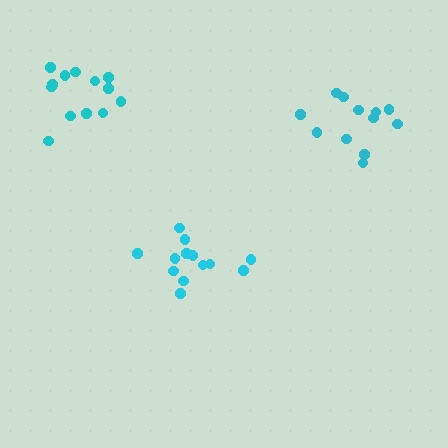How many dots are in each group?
Group 1: 13 dots, Group 2: 12 dots, Group 3: 13 dots (38 total).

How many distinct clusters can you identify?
There are 3 distinct clusters.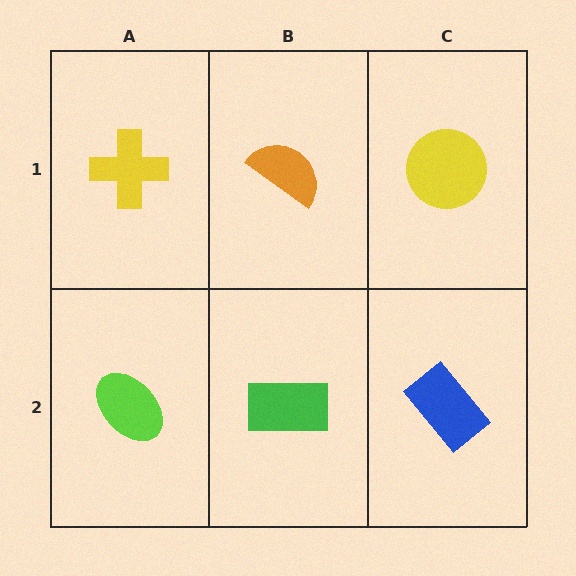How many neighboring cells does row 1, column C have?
2.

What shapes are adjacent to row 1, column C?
A blue rectangle (row 2, column C), an orange semicircle (row 1, column B).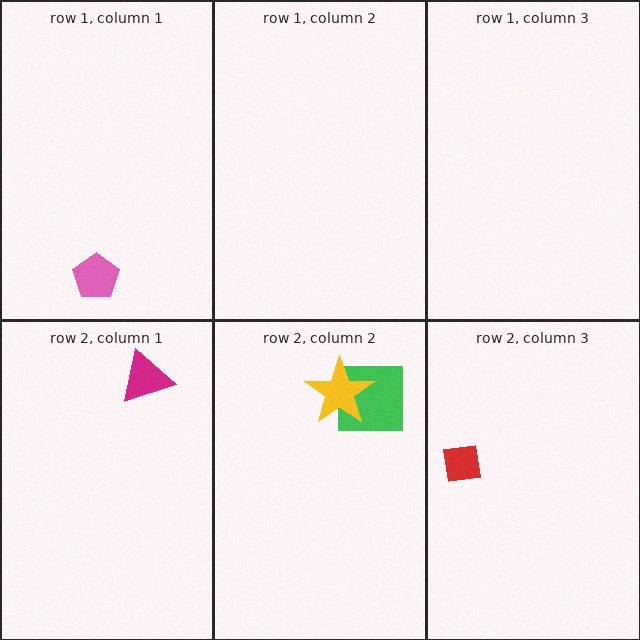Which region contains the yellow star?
The row 2, column 2 region.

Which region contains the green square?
The row 2, column 2 region.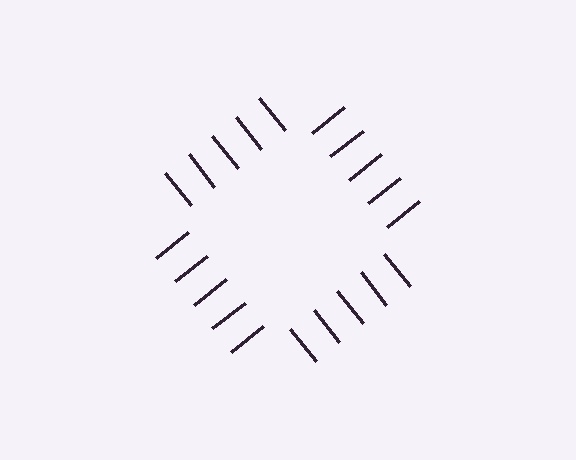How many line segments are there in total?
20 — 5 along each of the 4 edges.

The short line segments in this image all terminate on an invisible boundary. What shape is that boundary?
An illusory square — the line segments terminate on its edges but no continuous stroke is drawn.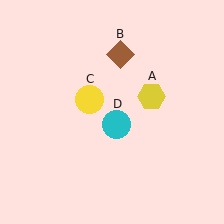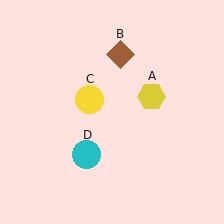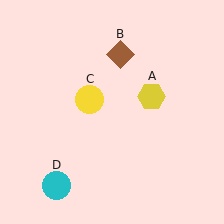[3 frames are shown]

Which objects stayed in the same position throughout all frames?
Yellow hexagon (object A) and brown diamond (object B) and yellow circle (object C) remained stationary.